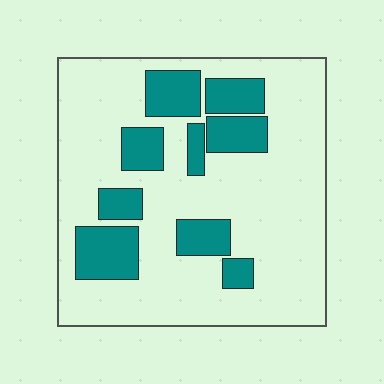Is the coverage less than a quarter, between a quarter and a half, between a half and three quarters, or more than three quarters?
Less than a quarter.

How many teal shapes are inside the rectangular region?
9.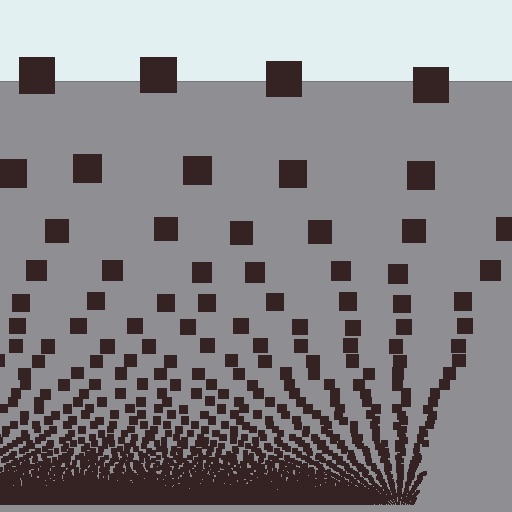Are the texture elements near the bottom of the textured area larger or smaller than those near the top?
Smaller. The gradient is inverted — elements near the bottom are smaller and denser.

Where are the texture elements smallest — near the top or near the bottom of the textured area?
Near the bottom.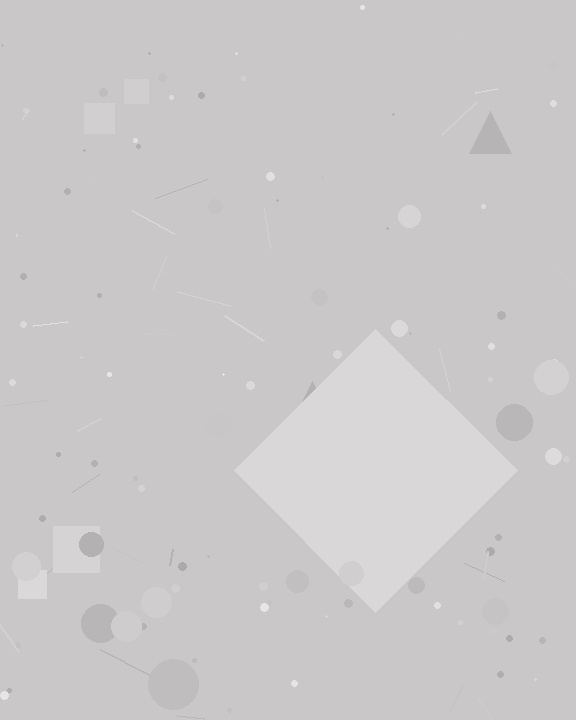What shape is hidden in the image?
A diamond is hidden in the image.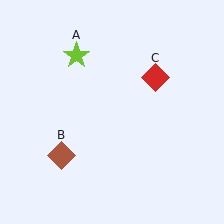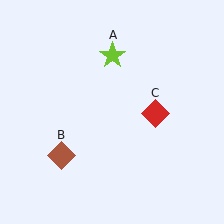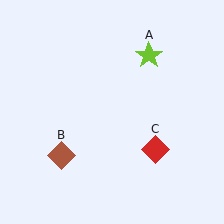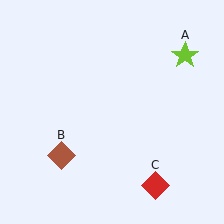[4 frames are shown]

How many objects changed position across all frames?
2 objects changed position: lime star (object A), red diamond (object C).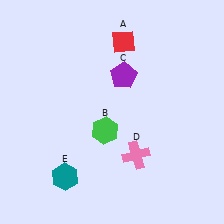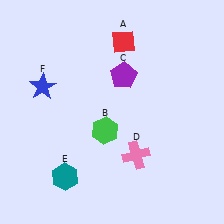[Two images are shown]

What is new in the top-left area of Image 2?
A blue star (F) was added in the top-left area of Image 2.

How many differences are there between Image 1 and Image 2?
There is 1 difference between the two images.